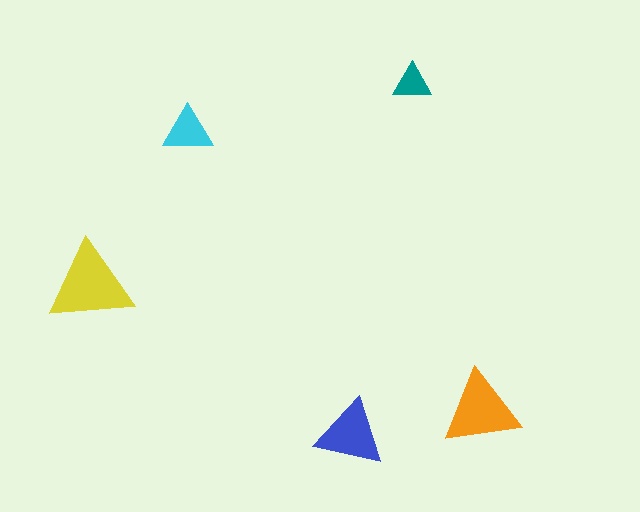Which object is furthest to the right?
The orange triangle is rightmost.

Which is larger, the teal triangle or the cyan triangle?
The cyan one.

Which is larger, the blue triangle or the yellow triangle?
The yellow one.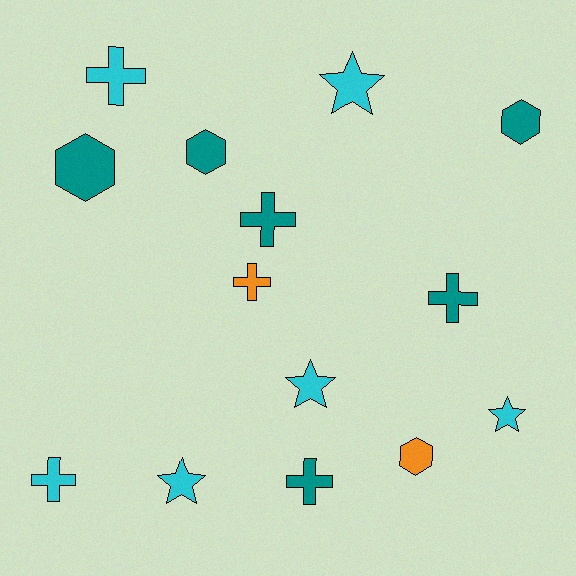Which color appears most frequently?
Teal, with 6 objects.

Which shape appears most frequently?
Cross, with 6 objects.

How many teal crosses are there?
There are 3 teal crosses.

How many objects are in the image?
There are 14 objects.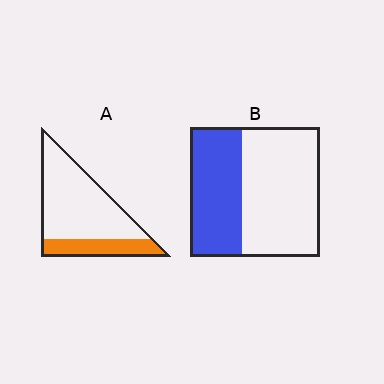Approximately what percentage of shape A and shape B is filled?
A is approximately 25% and B is approximately 40%.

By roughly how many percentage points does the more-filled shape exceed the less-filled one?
By roughly 15 percentage points (B over A).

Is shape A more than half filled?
No.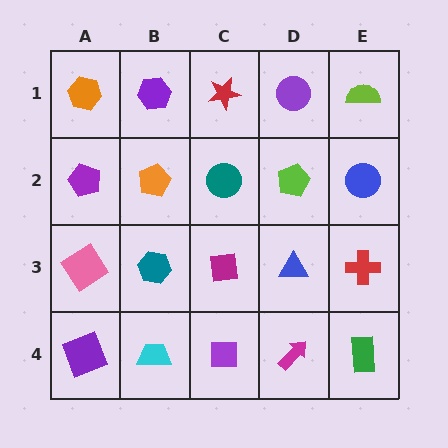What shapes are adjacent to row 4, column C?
A magenta square (row 3, column C), a cyan trapezoid (row 4, column B), a magenta arrow (row 4, column D).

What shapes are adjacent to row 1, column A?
A purple pentagon (row 2, column A), a purple hexagon (row 1, column B).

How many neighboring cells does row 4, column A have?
2.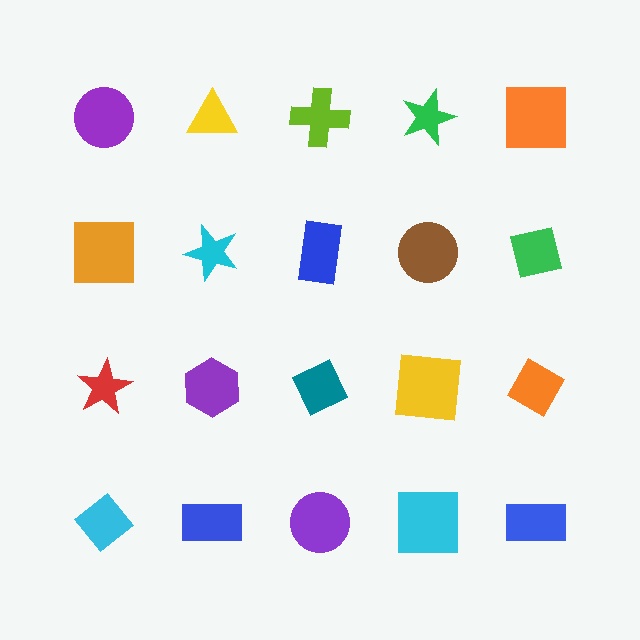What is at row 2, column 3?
A blue rectangle.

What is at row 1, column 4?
A green star.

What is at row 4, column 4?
A cyan square.